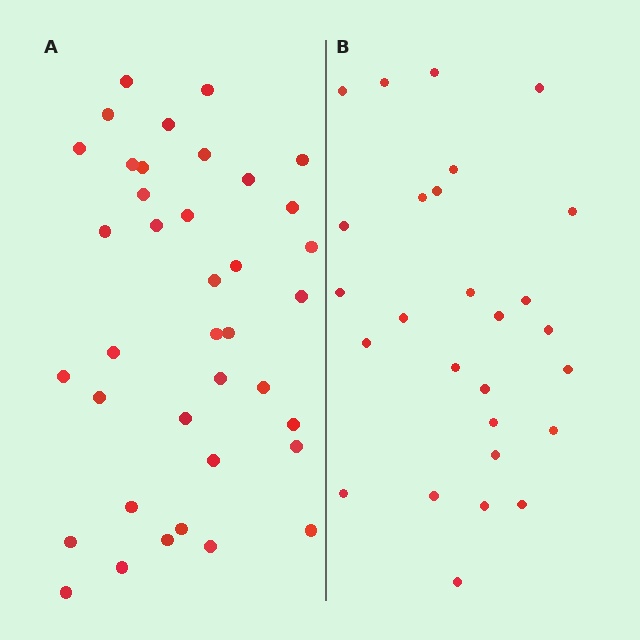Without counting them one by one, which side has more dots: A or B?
Region A (the left region) has more dots.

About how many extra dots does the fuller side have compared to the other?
Region A has roughly 12 or so more dots than region B.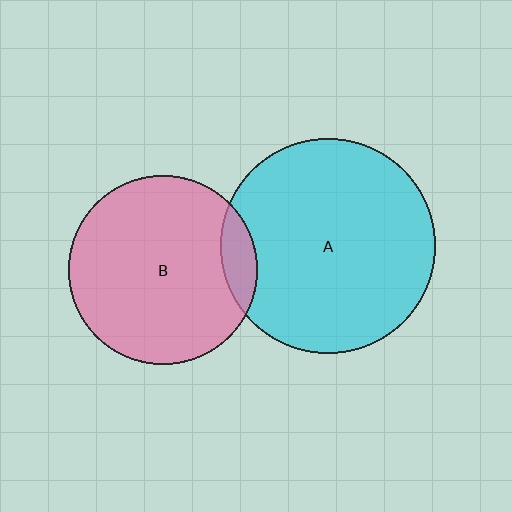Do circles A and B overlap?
Yes.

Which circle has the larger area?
Circle A (cyan).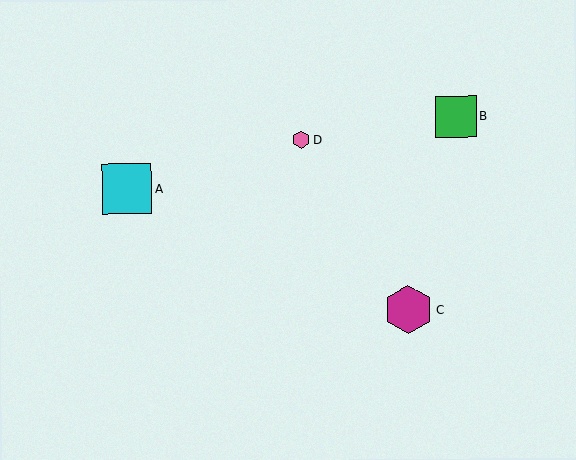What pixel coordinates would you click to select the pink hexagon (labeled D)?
Click at (302, 140) to select the pink hexagon D.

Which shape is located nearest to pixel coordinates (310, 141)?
The pink hexagon (labeled D) at (302, 140) is nearest to that location.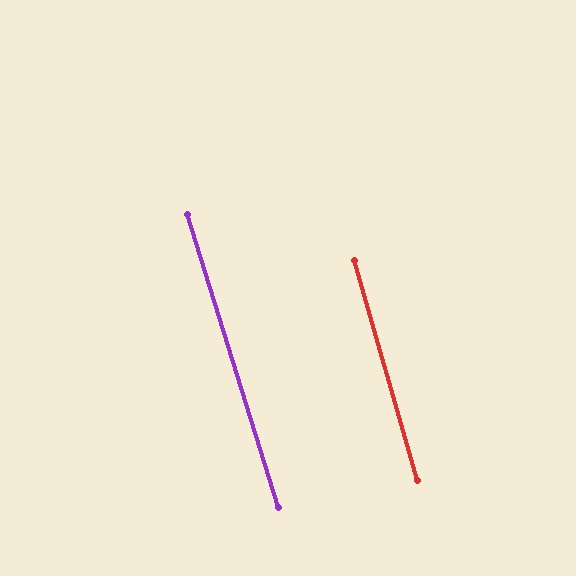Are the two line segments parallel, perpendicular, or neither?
Parallel — their directions differ by only 1.1°.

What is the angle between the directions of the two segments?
Approximately 1 degree.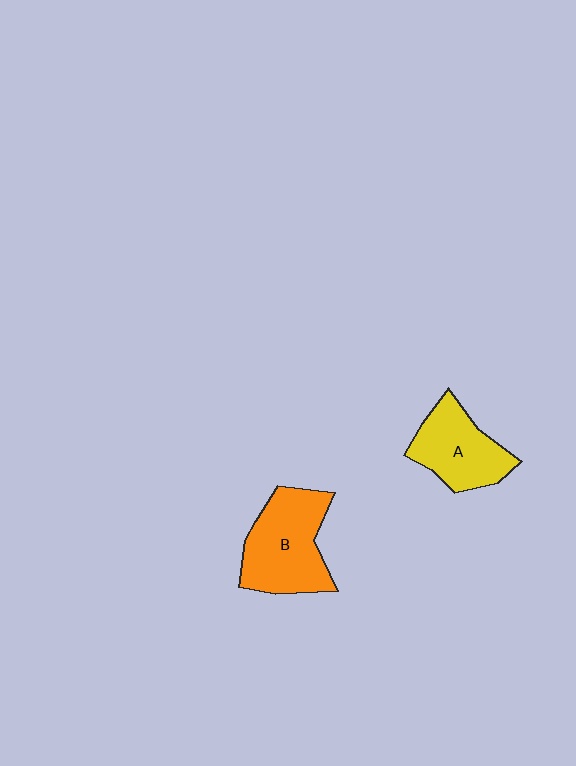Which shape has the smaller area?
Shape A (yellow).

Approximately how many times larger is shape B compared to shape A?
Approximately 1.3 times.